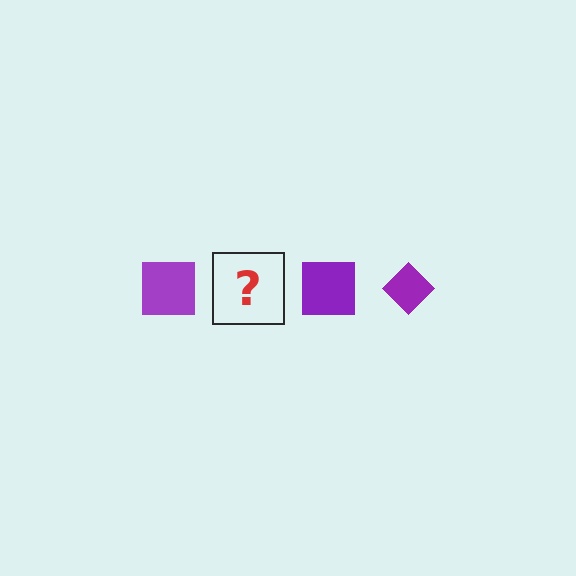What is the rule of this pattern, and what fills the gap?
The rule is that the pattern cycles through square, diamond shapes in purple. The gap should be filled with a purple diamond.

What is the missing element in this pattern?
The missing element is a purple diamond.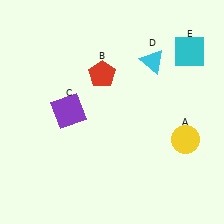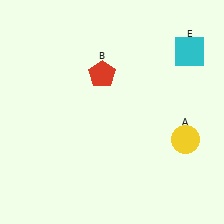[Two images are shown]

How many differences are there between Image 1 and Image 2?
There are 2 differences between the two images.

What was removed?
The purple square (C), the cyan triangle (D) were removed in Image 2.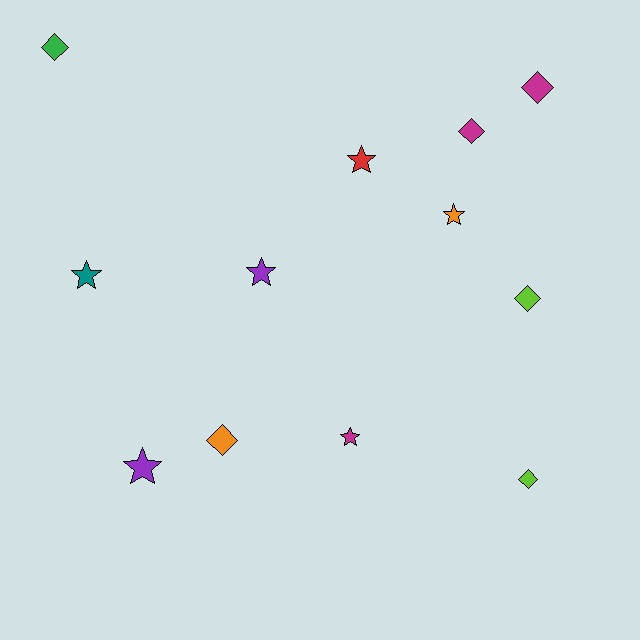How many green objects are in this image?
There is 1 green object.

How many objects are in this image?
There are 12 objects.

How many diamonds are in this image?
There are 6 diamonds.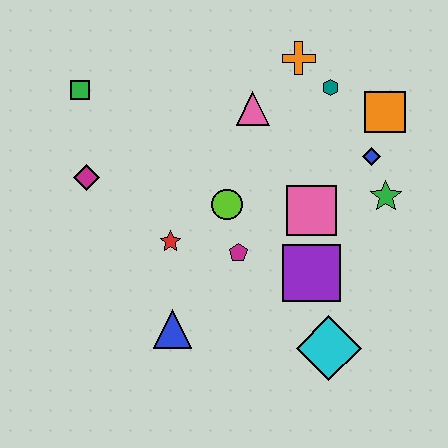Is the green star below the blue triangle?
No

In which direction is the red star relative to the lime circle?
The red star is to the left of the lime circle.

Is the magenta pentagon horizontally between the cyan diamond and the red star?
Yes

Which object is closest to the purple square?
The pink square is closest to the purple square.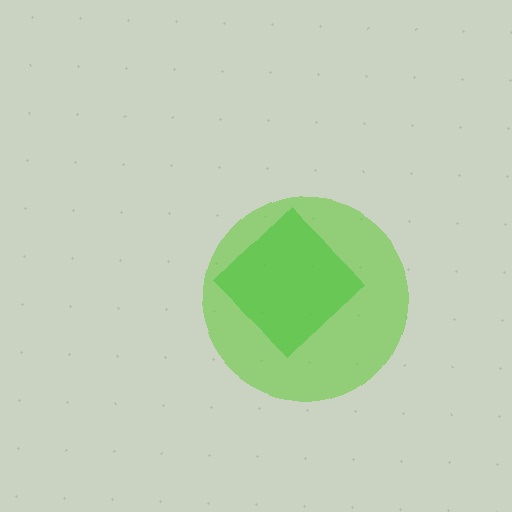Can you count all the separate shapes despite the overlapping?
Yes, there are 2 separate shapes.